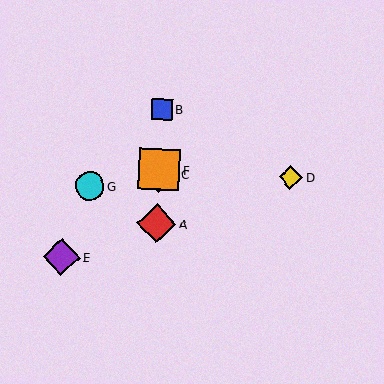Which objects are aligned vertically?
Objects A, B, C, F are aligned vertically.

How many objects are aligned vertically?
4 objects (A, B, C, F) are aligned vertically.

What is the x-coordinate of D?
Object D is at x≈291.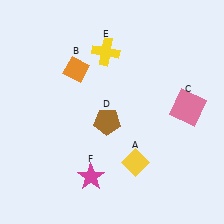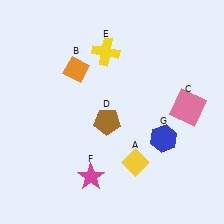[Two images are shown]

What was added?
A blue hexagon (G) was added in Image 2.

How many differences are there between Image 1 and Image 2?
There is 1 difference between the two images.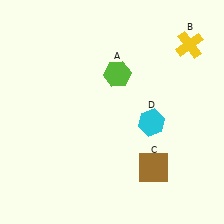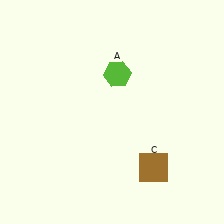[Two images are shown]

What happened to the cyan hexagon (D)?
The cyan hexagon (D) was removed in Image 2. It was in the bottom-right area of Image 1.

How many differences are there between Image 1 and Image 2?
There are 2 differences between the two images.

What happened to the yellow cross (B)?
The yellow cross (B) was removed in Image 2. It was in the top-right area of Image 1.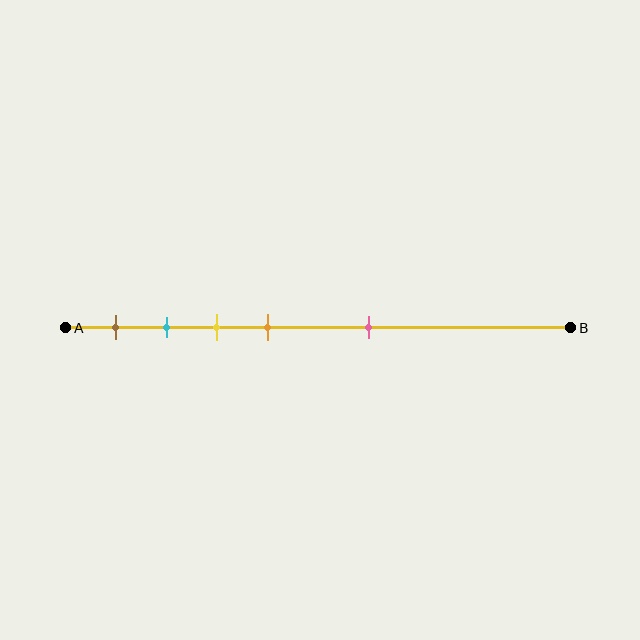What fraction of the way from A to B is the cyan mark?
The cyan mark is approximately 20% (0.2) of the way from A to B.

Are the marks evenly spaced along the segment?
No, the marks are not evenly spaced.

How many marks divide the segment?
There are 5 marks dividing the segment.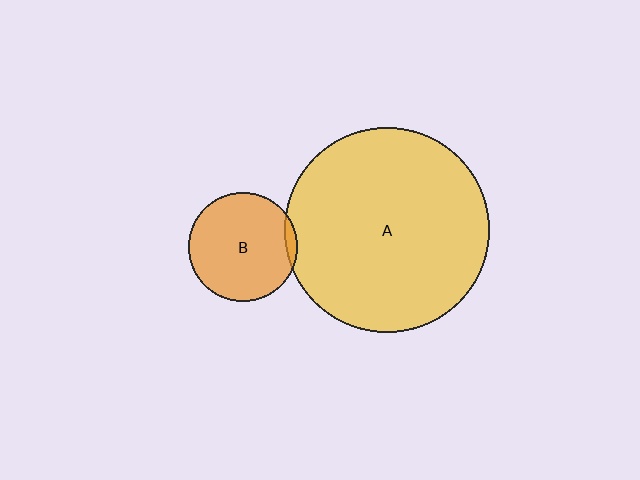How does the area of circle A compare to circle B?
Approximately 3.5 times.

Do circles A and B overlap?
Yes.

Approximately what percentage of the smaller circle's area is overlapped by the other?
Approximately 5%.